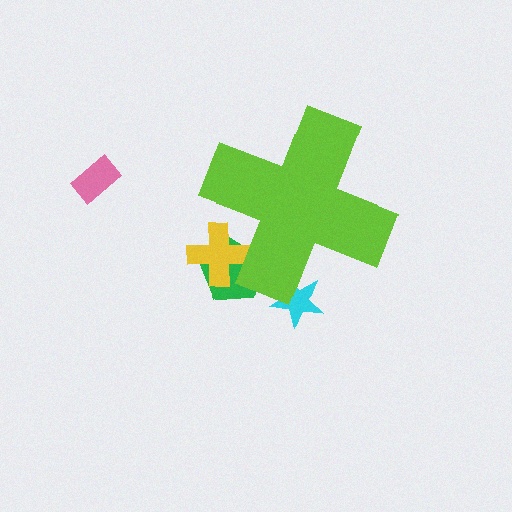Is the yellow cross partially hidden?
Yes, the yellow cross is partially hidden behind the lime cross.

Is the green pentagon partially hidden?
Yes, the green pentagon is partially hidden behind the lime cross.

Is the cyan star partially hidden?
Yes, the cyan star is partially hidden behind the lime cross.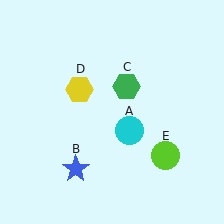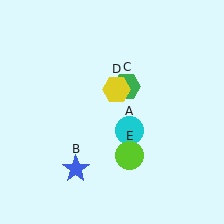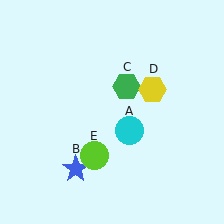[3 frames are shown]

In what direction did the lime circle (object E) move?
The lime circle (object E) moved left.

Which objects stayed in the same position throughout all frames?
Cyan circle (object A) and blue star (object B) and green hexagon (object C) remained stationary.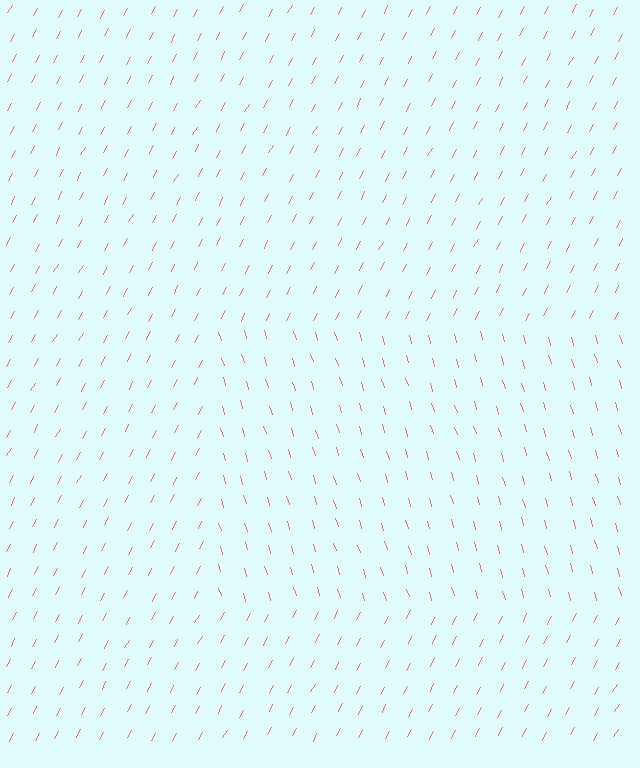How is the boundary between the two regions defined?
The boundary is defined purely by a change in line orientation (approximately 45 degrees difference). All lines are the same color and thickness.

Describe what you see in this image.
The image is filled with small pink line segments. A rectangle region in the image has lines oriented differently from the surrounding lines, creating a visible texture boundary.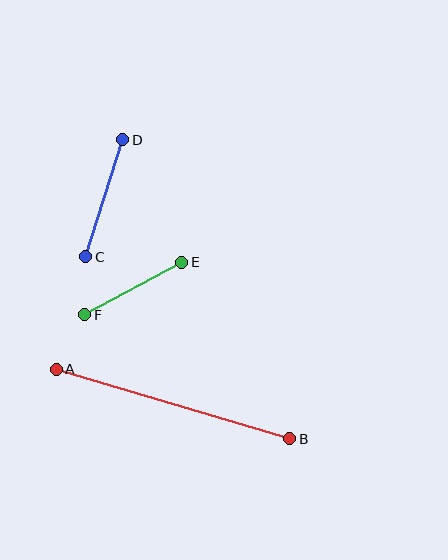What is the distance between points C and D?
The distance is approximately 123 pixels.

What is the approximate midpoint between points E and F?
The midpoint is at approximately (133, 288) pixels.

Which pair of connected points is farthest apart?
Points A and B are farthest apart.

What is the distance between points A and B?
The distance is approximately 243 pixels.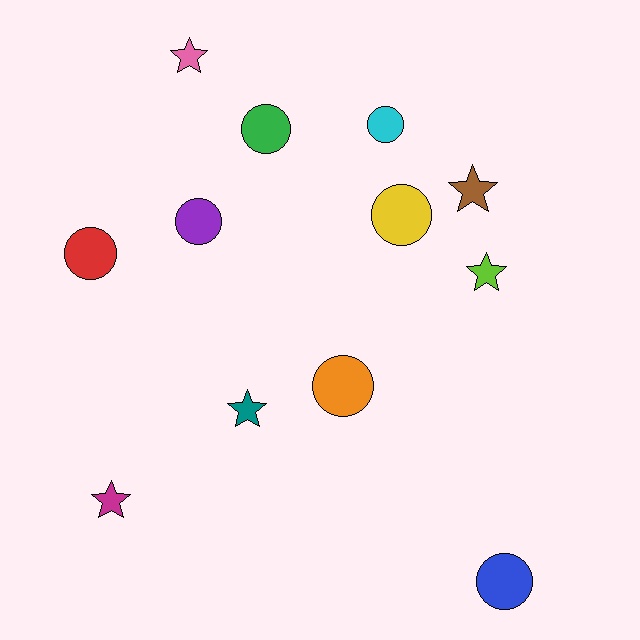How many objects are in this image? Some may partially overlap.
There are 12 objects.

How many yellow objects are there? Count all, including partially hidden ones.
There is 1 yellow object.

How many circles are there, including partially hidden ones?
There are 7 circles.